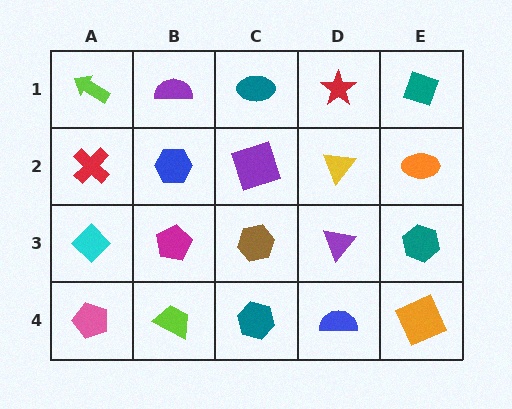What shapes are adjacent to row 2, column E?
A teal diamond (row 1, column E), a teal hexagon (row 3, column E), a yellow triangle (row 2, column D).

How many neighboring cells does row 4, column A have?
2.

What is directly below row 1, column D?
A yellow triangle.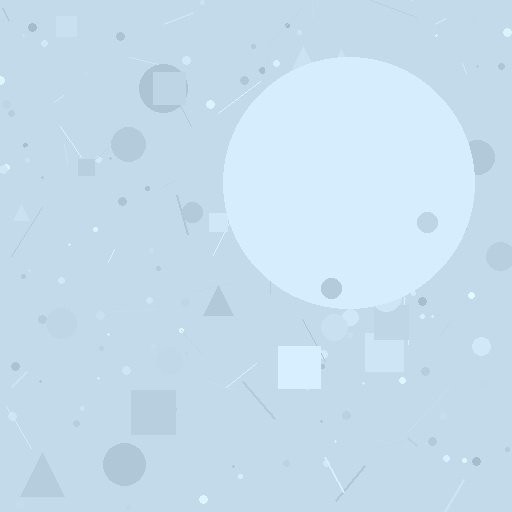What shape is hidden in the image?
A circle is hidden in the image.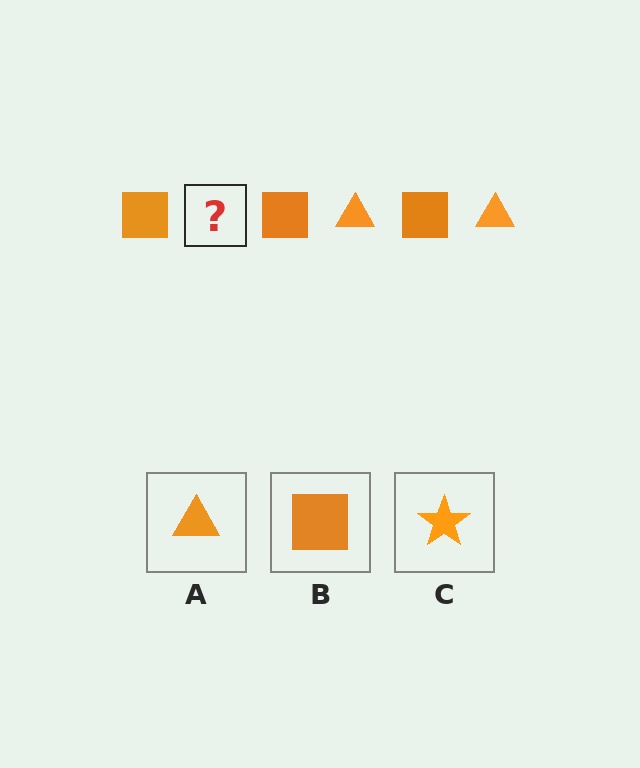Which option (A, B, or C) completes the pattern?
A.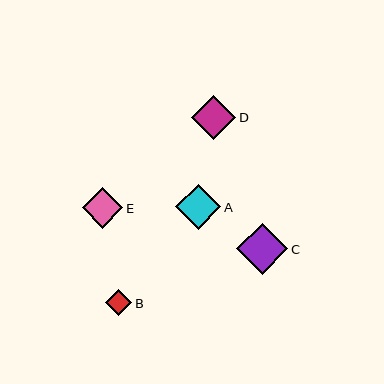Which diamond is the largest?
Diamond C is the largest with a size of approximately 51 pixels.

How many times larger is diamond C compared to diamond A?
Diamond C is approximately 1.1 times the size of diamond A.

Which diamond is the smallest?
Diamond B is the smallest with a size of approximately 26 pixels.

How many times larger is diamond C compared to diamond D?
Diamond C is approximately 1.2 times the size of diamond D.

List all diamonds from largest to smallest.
From largest to smallest: C, A, D, E, B.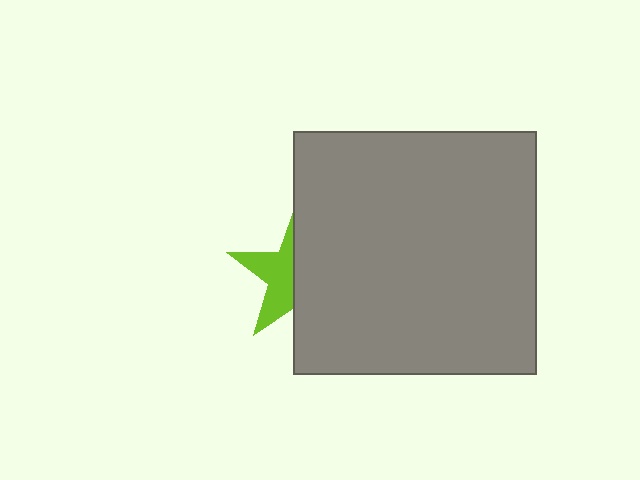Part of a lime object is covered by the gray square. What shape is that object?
It is a star.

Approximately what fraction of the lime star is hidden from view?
Roughly 56% of the lime star is hidden behind the gray square.